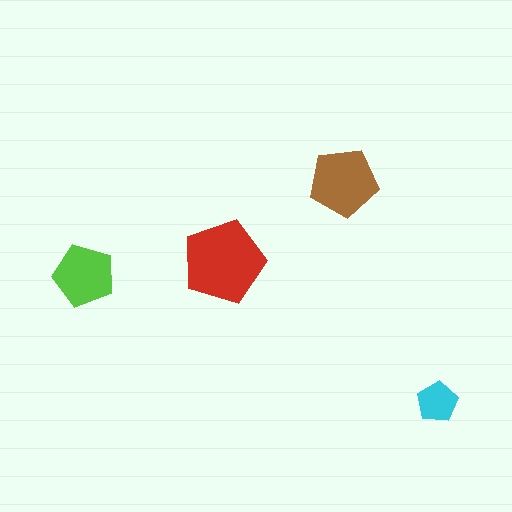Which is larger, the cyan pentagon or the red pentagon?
The red one.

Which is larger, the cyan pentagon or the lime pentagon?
The lime one.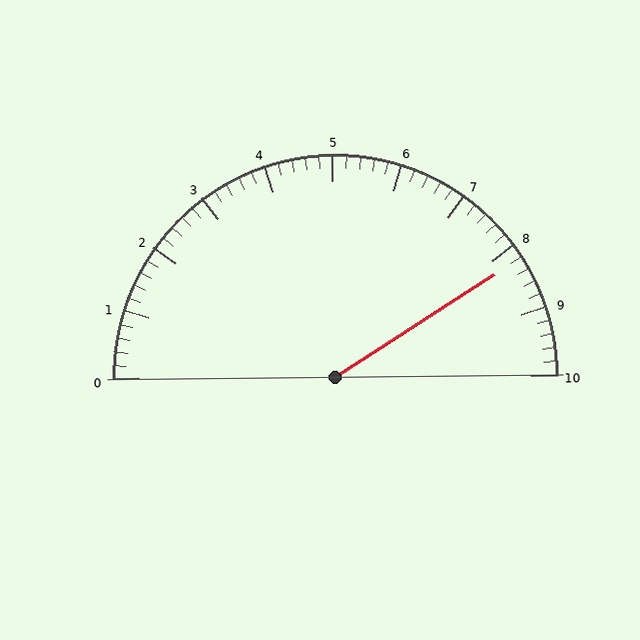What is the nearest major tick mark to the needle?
The nearest major tick mark is 8.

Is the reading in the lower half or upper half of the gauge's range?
The reading is in the upper half of the range (0 to 10).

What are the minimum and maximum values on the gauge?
The gauge ranges from 0 to 10.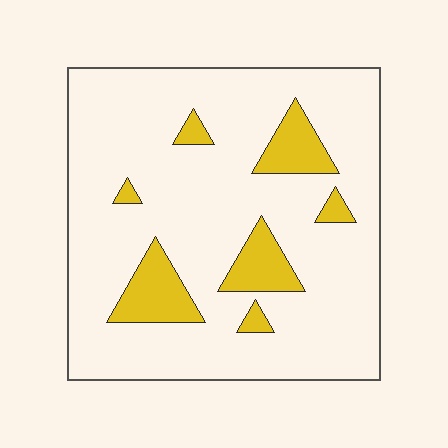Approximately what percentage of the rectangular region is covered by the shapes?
Approximately 15%.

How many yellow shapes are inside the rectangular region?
7.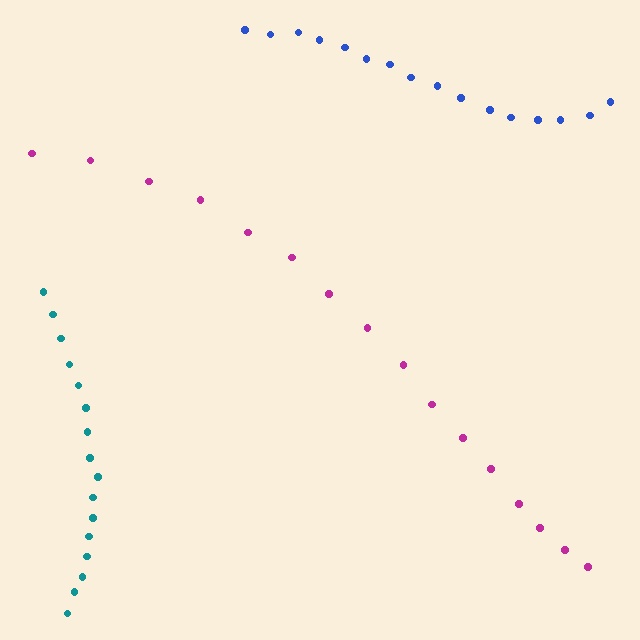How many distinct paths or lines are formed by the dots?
There are 3 distinct paths.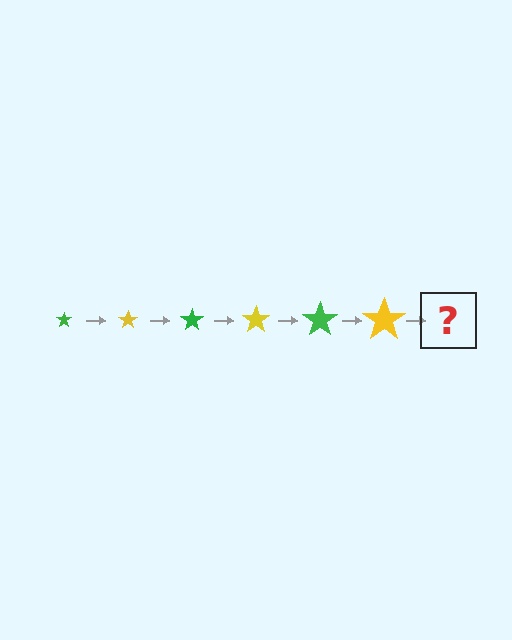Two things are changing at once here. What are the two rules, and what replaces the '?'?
The two rules are that the star grows larger each step and the color cycles through green and yellow. The '?' should be a green star, larger than the previous one.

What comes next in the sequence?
The next element should be a green star, larger than the previous one.